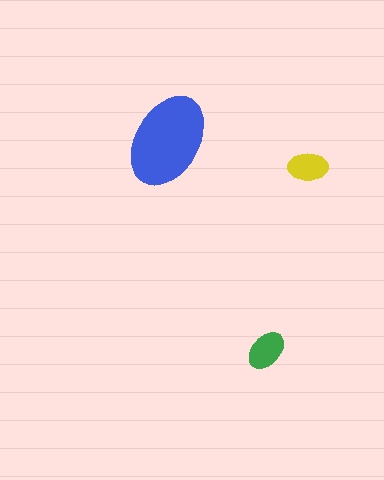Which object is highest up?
The blue ellipse is topmost.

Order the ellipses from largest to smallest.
the blue one, the green one, the yellow one.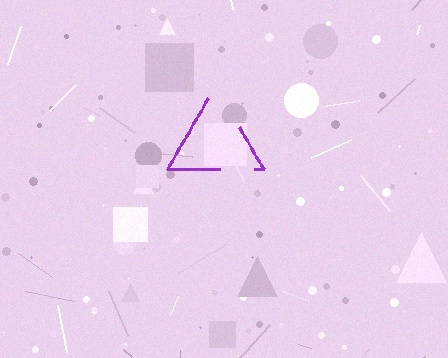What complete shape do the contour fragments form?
The contour fragments form a triangle.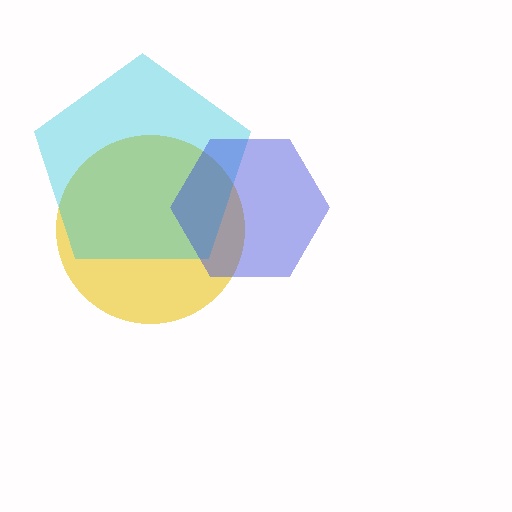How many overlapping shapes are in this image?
There are 3 overlapping shapes in the image.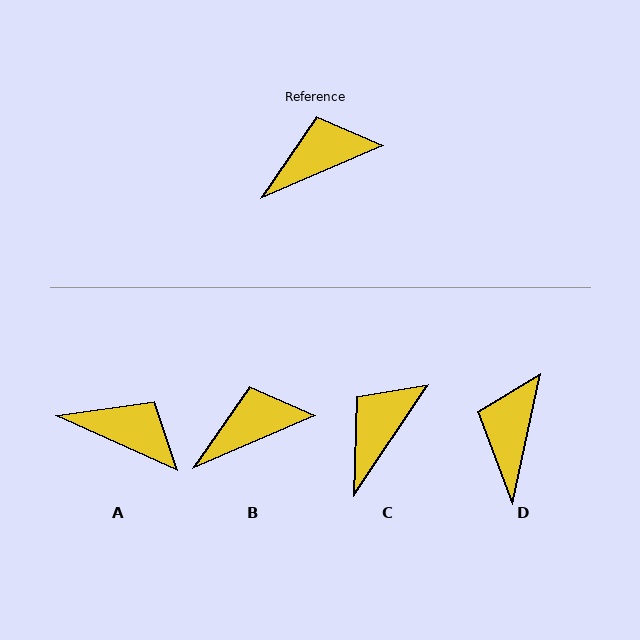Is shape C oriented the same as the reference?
No, it is off by about 33 degrees.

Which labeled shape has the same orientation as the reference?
B.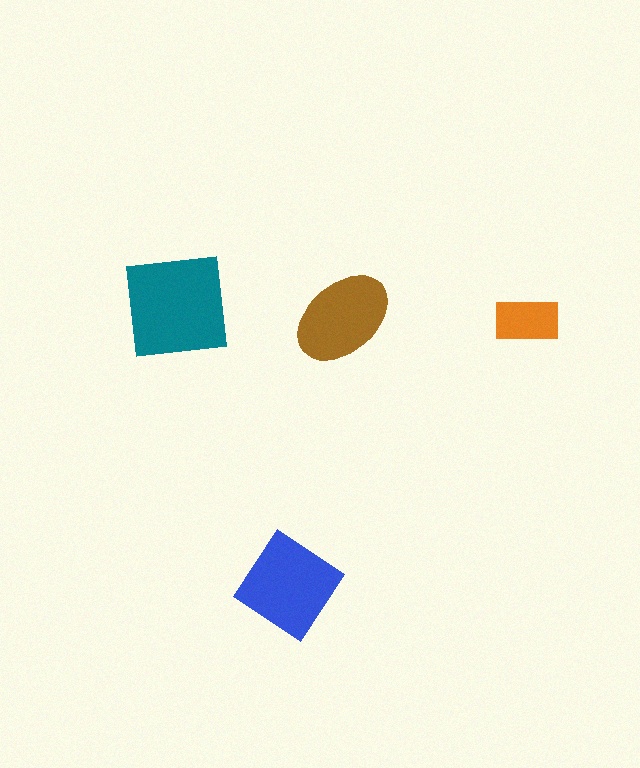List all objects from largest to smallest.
The teal square, the blue diamond, the brown ellipse, the orange rectangle.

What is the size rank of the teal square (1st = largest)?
1st.